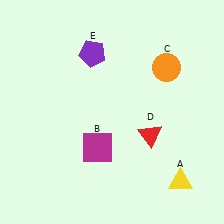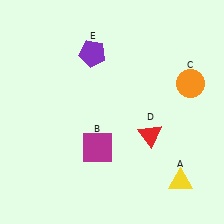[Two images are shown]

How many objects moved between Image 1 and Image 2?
1 object moved between the two images.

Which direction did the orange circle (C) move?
The orange circle (C) moved right.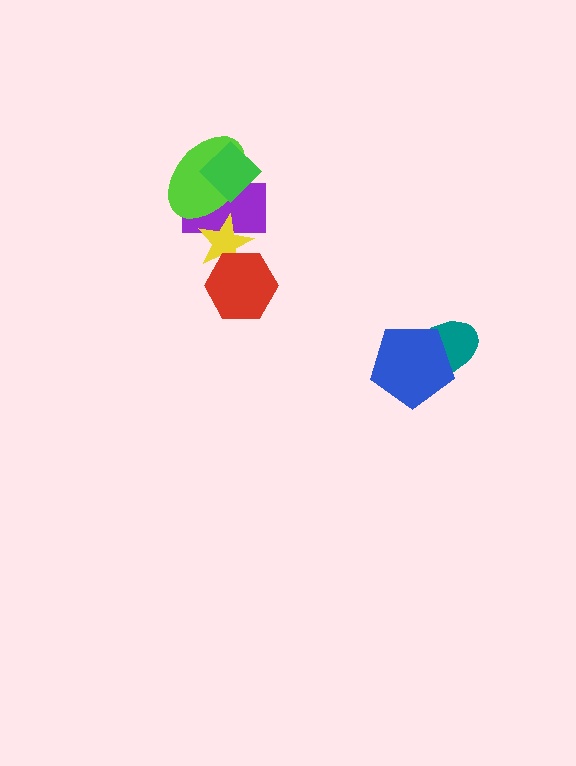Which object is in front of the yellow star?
The red hexagon is in front of the yellow star.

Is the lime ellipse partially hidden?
Yes, it is partially covered by another shape.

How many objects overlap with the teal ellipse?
1 object overlaps with the teal ellipse.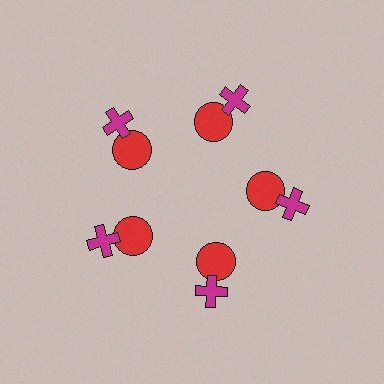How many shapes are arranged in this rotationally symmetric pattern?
There are 10 shapes, arranged in 5 groups of 2.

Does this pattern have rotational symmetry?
Yes, this pattern has 5-fold rotational symmetry. It looks the same after rotating 72 degrees around the center.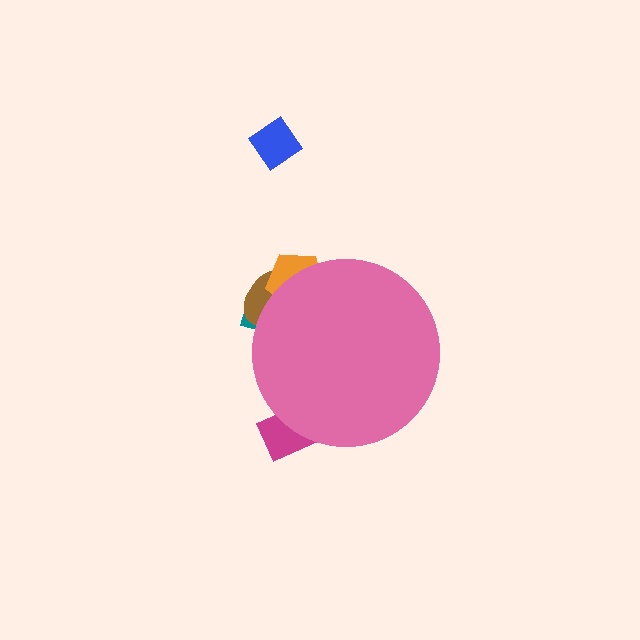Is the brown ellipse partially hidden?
Yes, the brown ellipse is partially hidden behind the pink circle.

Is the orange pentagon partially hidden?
Yes, the orange pentagon is partially hidden behind the pink circle.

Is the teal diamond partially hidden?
Yes, the teal diamond is partially hidden behind the pink circle.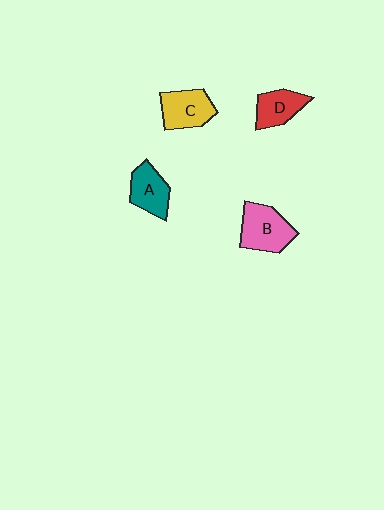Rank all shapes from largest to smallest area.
From largest to smallest: B (pink), C (yellow), A (teal), D (red).